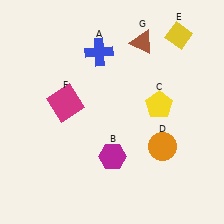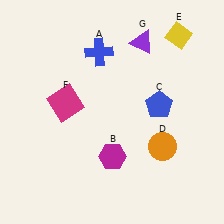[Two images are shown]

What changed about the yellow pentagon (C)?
In Image 1, C is yellow. In Image 2, it changed to blue.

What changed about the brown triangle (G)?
In Image 1, G is brown. In Image 2, it changed to purple.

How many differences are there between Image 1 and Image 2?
There are 2 differences between the two images.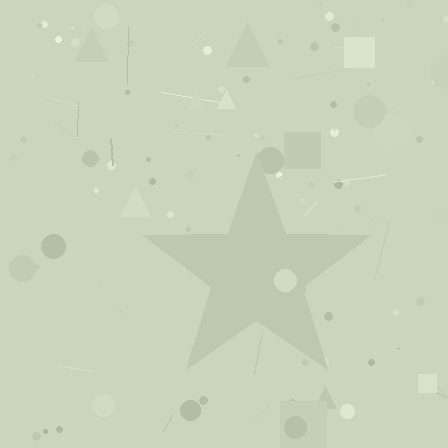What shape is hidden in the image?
A star is hidden in the image.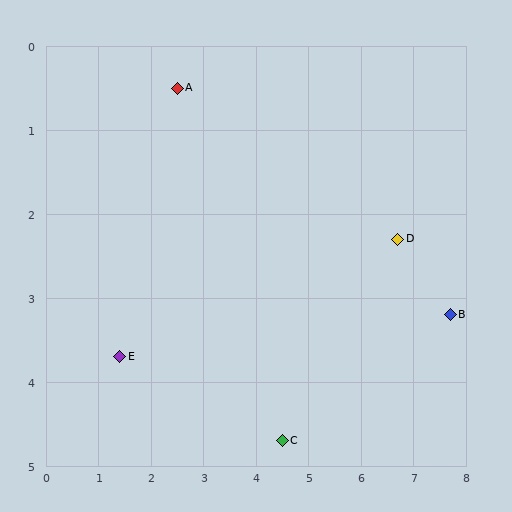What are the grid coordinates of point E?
Point E is at approximately (1.4, 3.7).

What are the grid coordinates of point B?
Point B is at approximately (7.7, 3.2).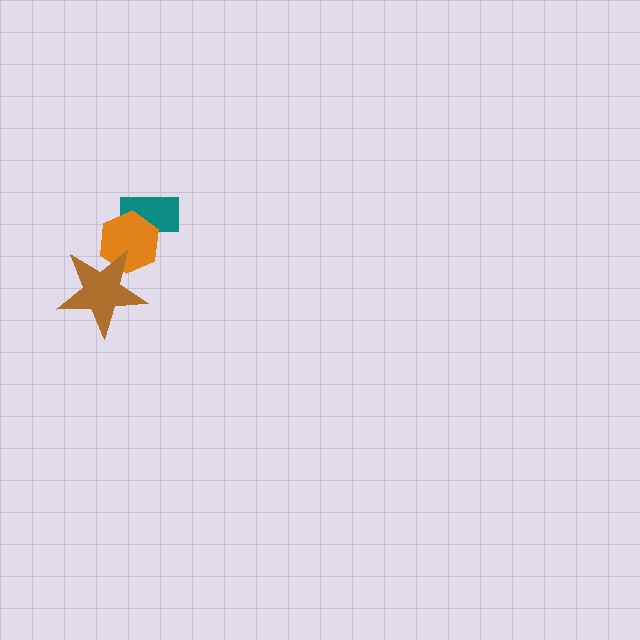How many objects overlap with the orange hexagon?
2 objects overlap with the orange hexagon.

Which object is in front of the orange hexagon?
The brown star is in front of the orange hexagon.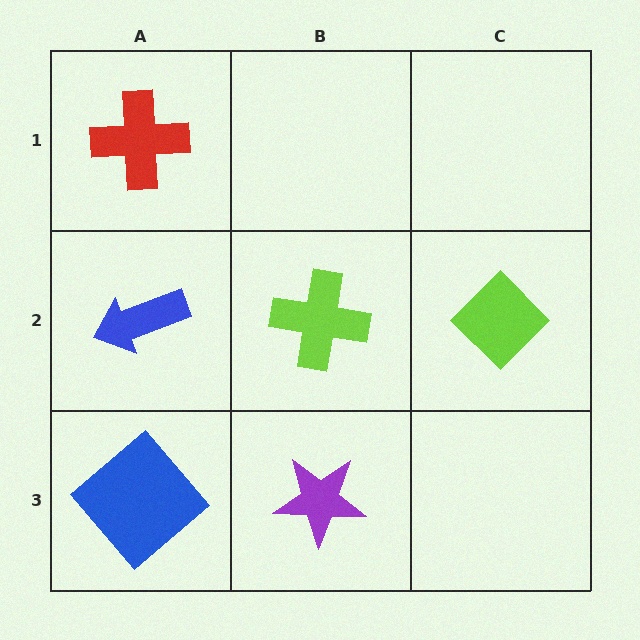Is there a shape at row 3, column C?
No, that cell is empty.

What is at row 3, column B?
A purple star.